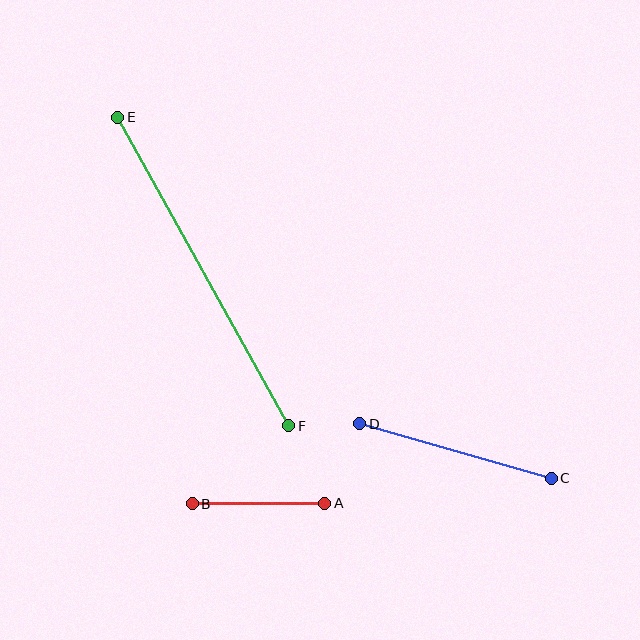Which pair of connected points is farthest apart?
Points E and F are farthest apart.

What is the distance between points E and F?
The distance is approximately 353 pixels.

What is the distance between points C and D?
The distance is approximately 199 pixels.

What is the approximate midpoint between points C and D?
The midpoint is at approximately (456, 451) pixels.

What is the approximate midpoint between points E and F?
The midpoint is at approximately (203, 272) pixels.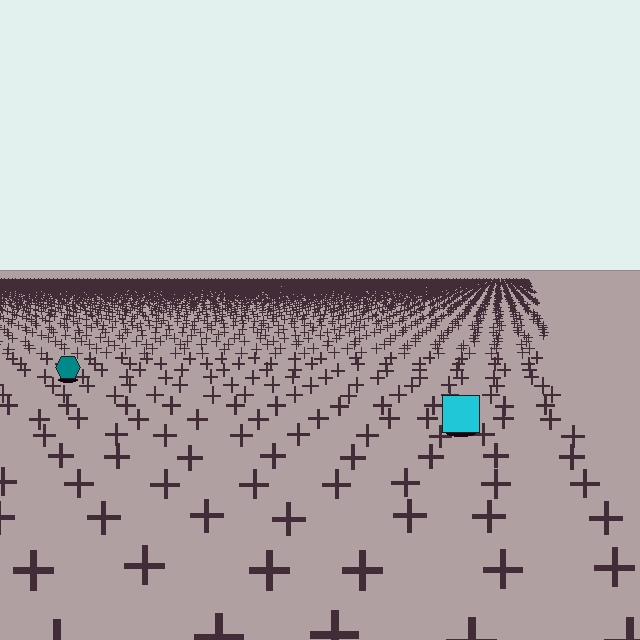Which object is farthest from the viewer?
The teal hexagon is farthest from the viewer. It appears smaller and the ground texture around it is denser.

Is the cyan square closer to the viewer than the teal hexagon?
Yes. The cyan square is closer — you can tell from the texture gradient: the ground texture is coarser near it.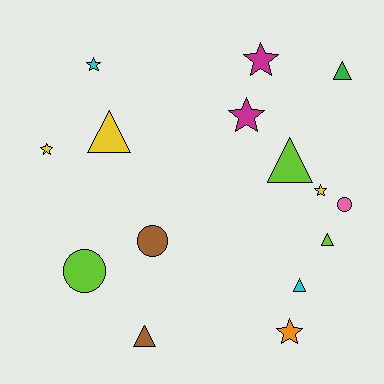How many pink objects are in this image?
There is 1 pink object.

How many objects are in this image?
There are 15 objects.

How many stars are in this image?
There are 6 stars.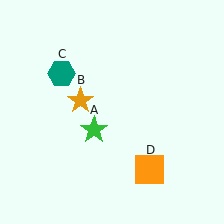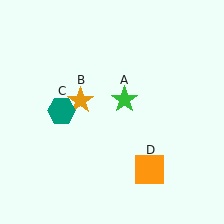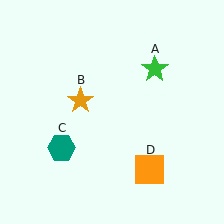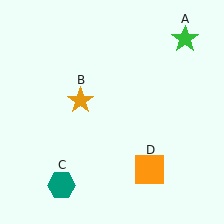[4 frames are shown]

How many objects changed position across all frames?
2 objects changed position: green star (object A), teal hexagon (object C).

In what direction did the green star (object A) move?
The green star (object A) moved up and to the right.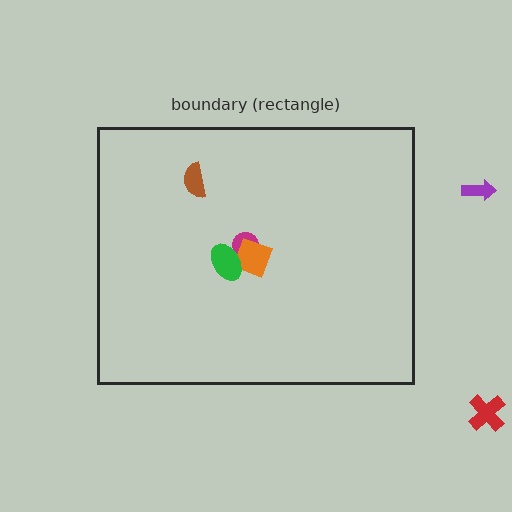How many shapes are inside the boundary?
4 inside, 2 outside.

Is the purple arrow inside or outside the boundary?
Outside.